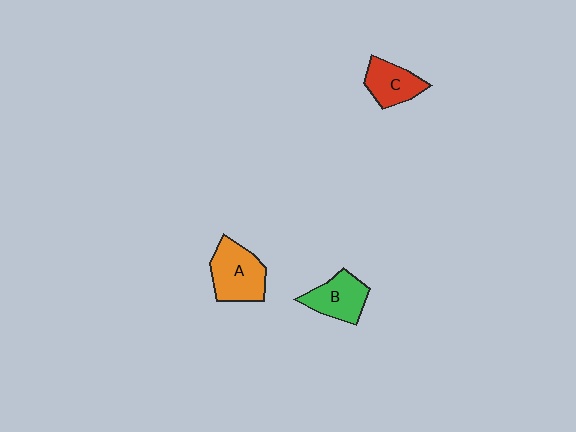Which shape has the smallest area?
Shape C (red).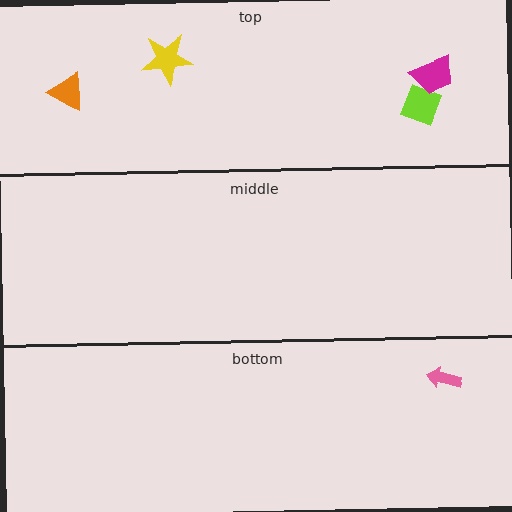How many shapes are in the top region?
4.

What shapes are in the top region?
The lime diamond, the magenta trapezoid, the yellow star, the orange triangle.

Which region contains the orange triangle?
The top region.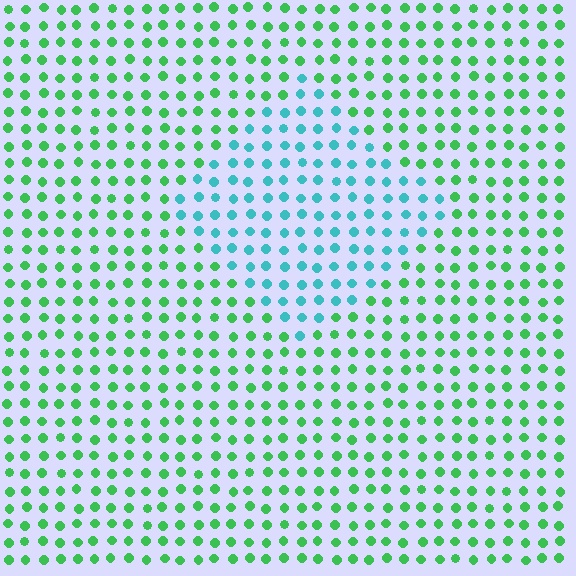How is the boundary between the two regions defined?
The boundary is defined purely by a slight shift in hue (about 50 degrees). Spacing, size, and orientation are identical on both sides.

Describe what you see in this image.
The image is filled with small green elements in a uniform arrangement. A diamond-shaped region is visible where the elements are tinted to a slightly different hue, forming a subtle color boundary.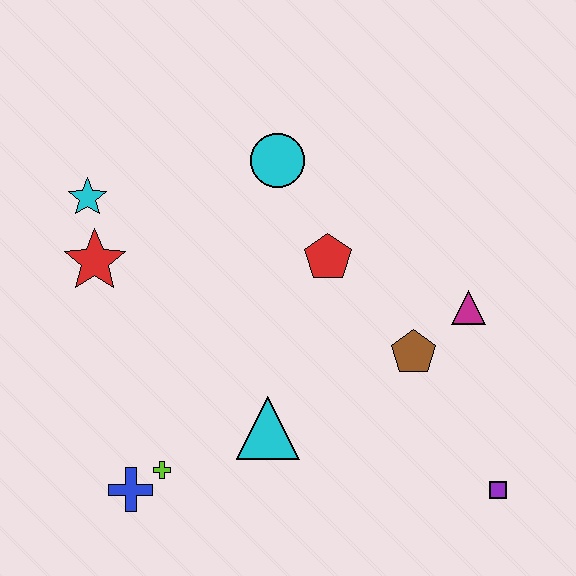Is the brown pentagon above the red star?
No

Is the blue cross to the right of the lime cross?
No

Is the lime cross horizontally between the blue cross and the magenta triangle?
Yes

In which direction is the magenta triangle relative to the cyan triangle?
The magenta triangle is to the right of the cyan triangle.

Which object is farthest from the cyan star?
The purple square is farthest from the cyan star.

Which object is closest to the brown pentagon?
The magenta triangle is closest to the brown pentagon.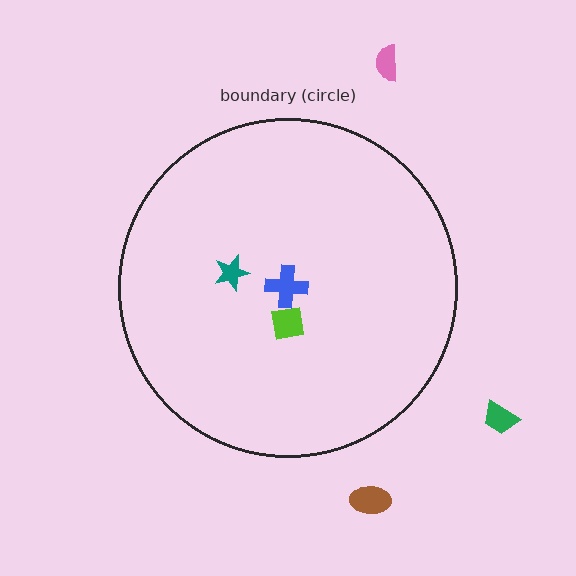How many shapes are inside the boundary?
3 inside, 3 outside.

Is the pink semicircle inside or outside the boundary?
Outside.